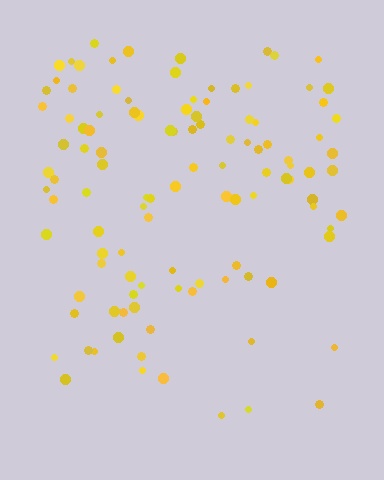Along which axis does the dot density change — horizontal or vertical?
Vertical.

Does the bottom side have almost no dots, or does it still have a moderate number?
Still a moderate number, just noticeably fewer than the top.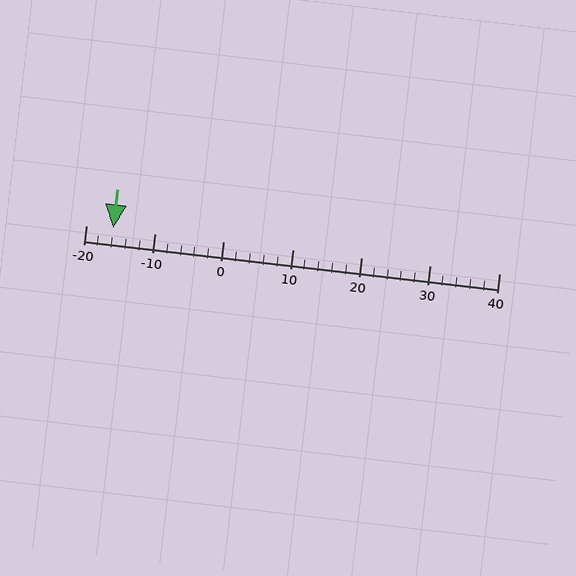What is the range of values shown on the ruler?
The ruler shows values from -20 to 40.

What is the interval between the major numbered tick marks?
The major tick marks are spaced 10 units apart.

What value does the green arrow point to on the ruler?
The green arrow points to approximately -16.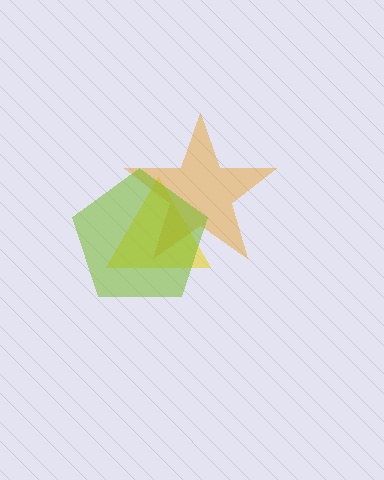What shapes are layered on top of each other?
The layered shapes are: a yellow triangle, an orange star, a lime pentagon.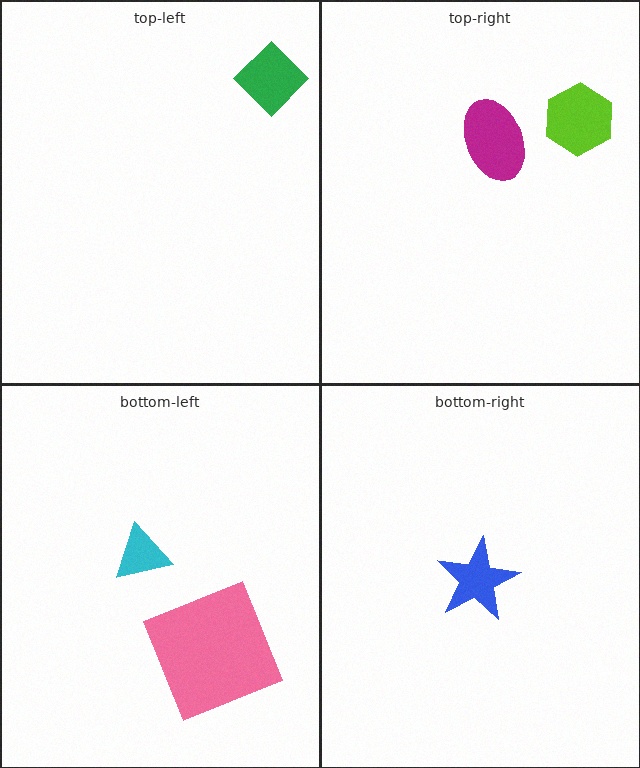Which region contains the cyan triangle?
The bottom-left region.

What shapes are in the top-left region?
The green diamond.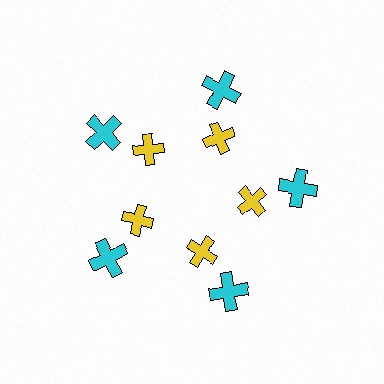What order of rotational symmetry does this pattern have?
This pattern has 5-fold rotational symmetry.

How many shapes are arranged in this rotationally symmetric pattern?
There are 10 shapes, arranged in 5 groups of 2.